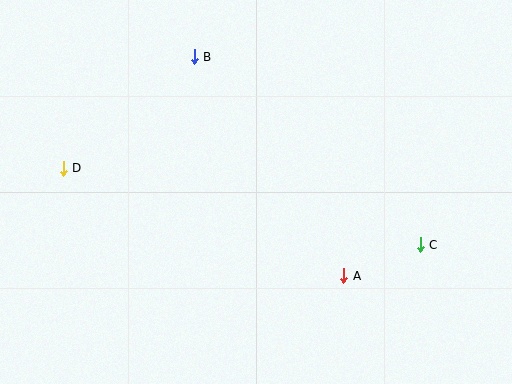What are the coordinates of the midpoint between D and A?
The midpoint between D and A is at (203, 222).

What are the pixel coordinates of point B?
Point B is at (194, 57).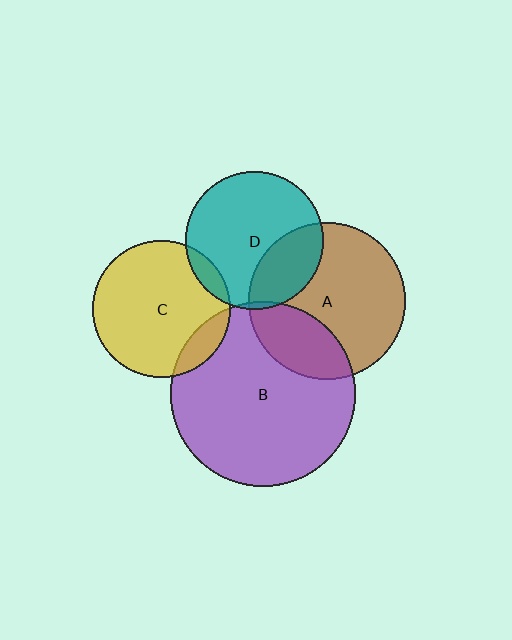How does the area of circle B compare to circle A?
Approximately 1.4 times.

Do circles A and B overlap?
Yes.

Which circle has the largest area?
Circle B (purple).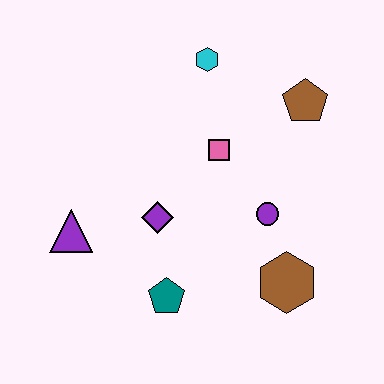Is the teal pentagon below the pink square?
Yes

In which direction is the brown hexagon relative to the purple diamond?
The brown hexagon is to the right of the purple diamond.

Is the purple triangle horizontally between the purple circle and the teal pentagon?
No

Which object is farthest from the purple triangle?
The brown pentagon is farthest from the purple triangle.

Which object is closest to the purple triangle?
The purple diamond is closest to the purple triangle.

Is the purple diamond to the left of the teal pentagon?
Yes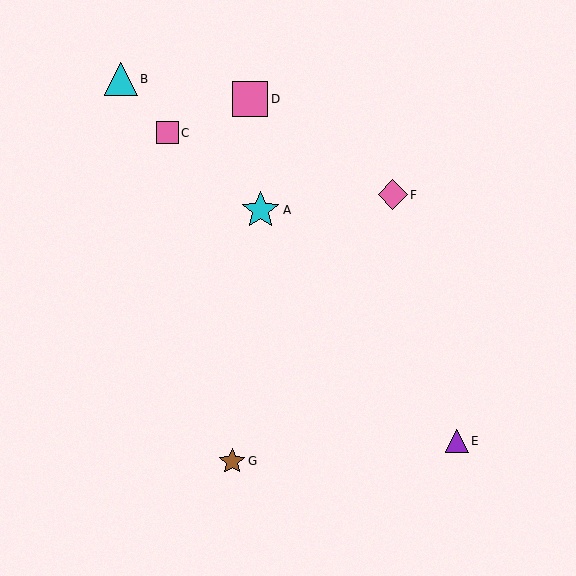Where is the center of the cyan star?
The center of the cyan star is at (261, 210).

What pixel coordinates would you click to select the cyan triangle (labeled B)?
Click at (121, 79) to select the cyan triangle B.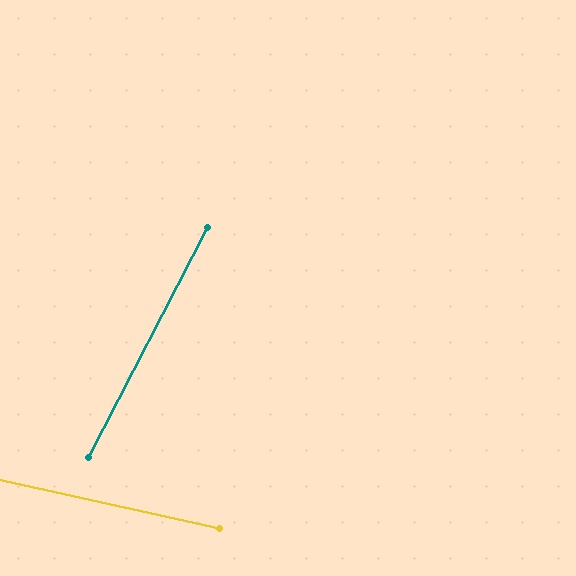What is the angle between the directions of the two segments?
Approximately 75 degrees.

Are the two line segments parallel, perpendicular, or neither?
Neither parallel nor perpendicular — they differ by about 75°.